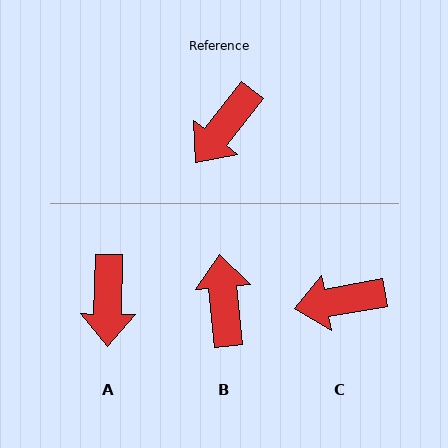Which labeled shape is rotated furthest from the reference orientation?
B, about 137 degrees away.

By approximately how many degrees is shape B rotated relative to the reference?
Approximately 137 degrees clockwise.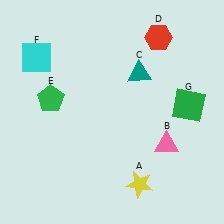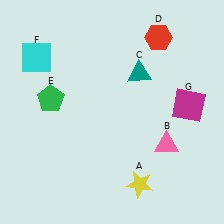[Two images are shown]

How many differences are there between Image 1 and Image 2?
There is 1 difference between the two images.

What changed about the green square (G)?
In Image 1, G is green. In Image 2, it changed to magenta.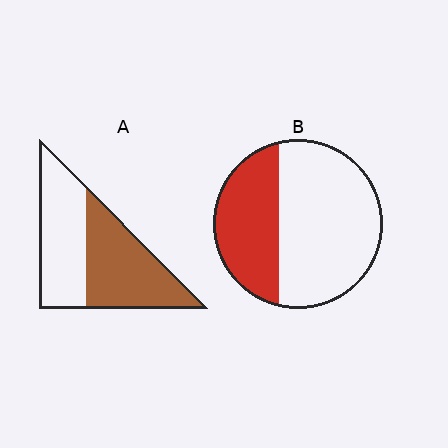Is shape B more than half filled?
No.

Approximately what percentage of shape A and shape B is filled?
A is approximately 50% and B is approximately 35%.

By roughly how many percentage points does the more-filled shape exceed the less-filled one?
By roughly 15 percentage points (A over B).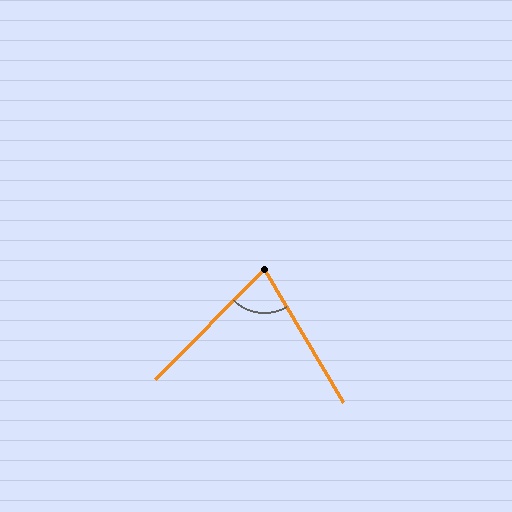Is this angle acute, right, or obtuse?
It is acute.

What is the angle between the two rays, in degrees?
Approximately 76 degrees.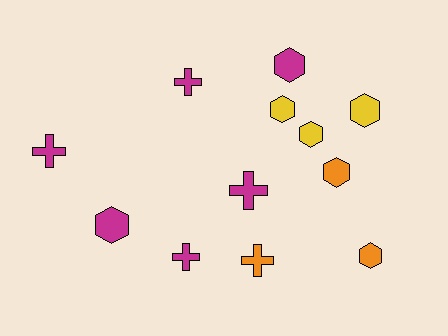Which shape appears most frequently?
Hexagon, with 7 objects.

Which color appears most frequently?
Magenta, with 6 objects.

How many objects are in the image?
There are 12 objects.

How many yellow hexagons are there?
There are 3 yellow hexagons.